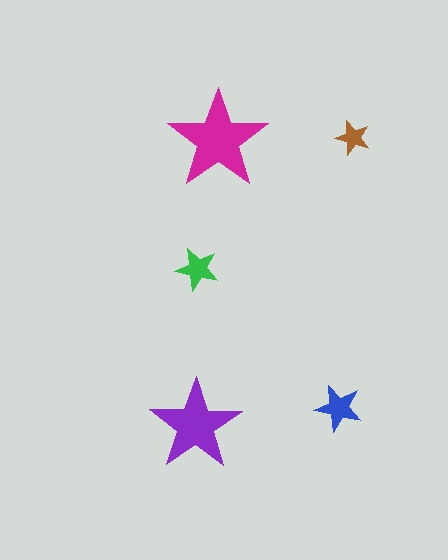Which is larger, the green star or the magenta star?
The magenta one.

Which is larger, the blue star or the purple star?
The purple one.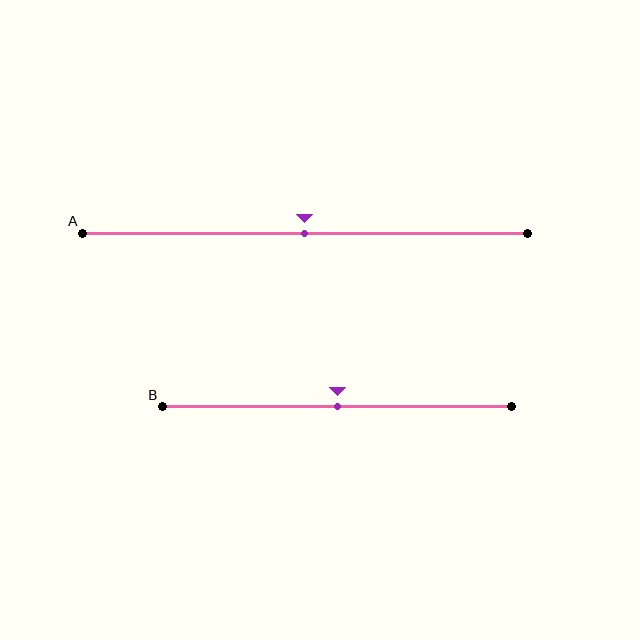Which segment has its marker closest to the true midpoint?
Segment A has its marker closest to the true midpoint.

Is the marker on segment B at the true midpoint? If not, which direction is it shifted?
Yes, the marker on segment B is at the true midpoint.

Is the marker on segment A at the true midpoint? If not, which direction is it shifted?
Yes, the marker on segment A is at the true midpoint.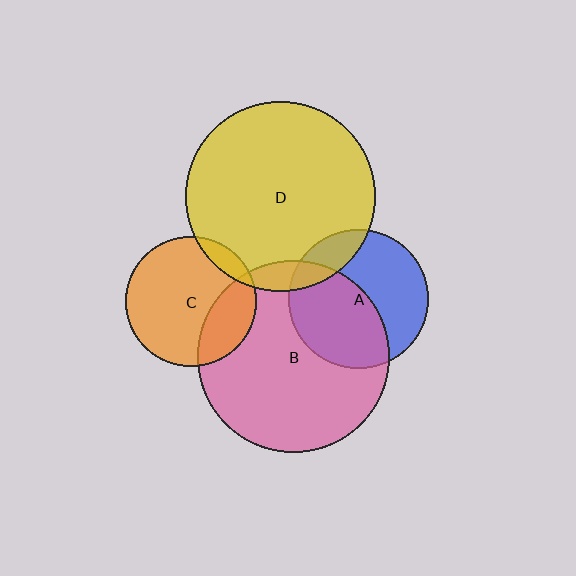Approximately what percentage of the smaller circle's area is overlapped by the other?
Approximately 25%.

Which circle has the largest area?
Circle B (pink).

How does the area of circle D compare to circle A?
Approximately 1.9 times.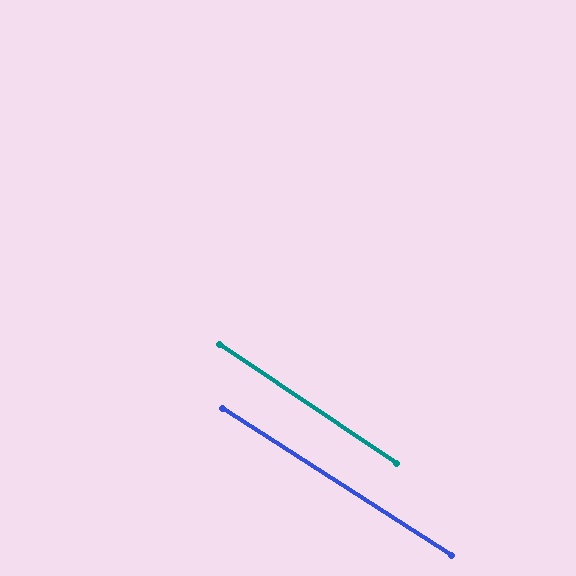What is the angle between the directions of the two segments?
Approximately 1 degree.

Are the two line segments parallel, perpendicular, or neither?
Parallel — their directions differ by only 1.2°.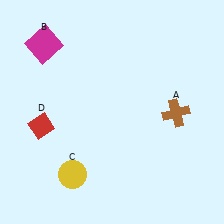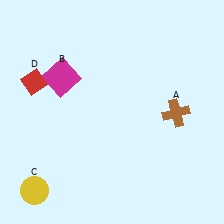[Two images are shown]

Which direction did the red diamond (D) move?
The red diamond (D) moved up.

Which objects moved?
The objects that moved are: the magenta square (B), the yellow circle (C), the red diamond (D).